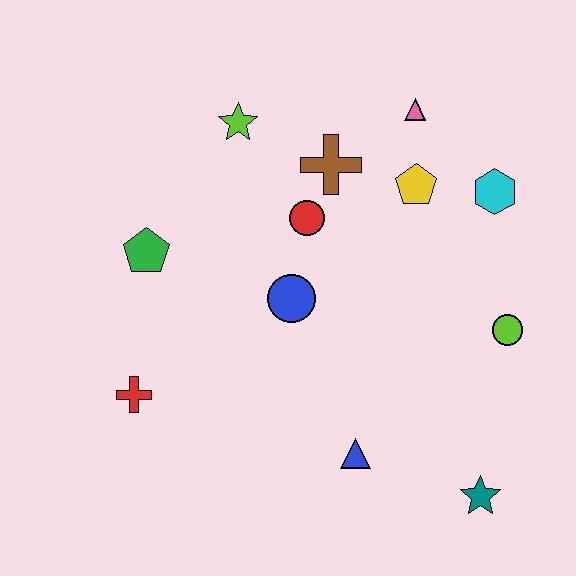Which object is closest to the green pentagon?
The red cross is closest to the green pentagon.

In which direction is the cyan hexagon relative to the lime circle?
The cyan hexagon is above the lime circle.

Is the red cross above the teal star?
Yes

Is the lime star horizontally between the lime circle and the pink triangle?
No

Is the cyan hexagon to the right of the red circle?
Yes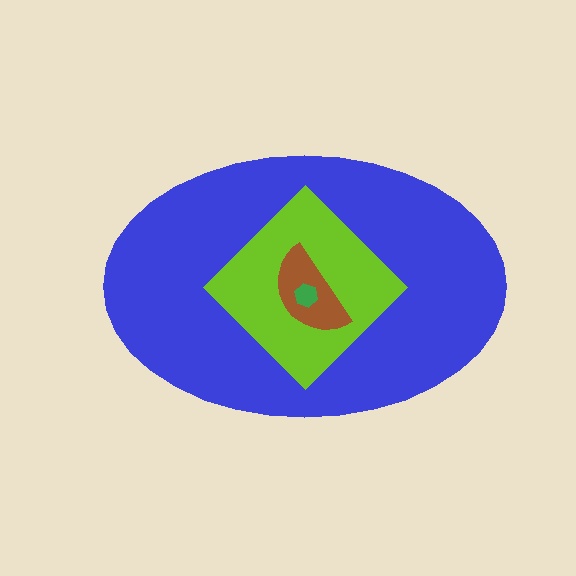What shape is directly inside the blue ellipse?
The lime diamond.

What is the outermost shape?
The blue ellipse.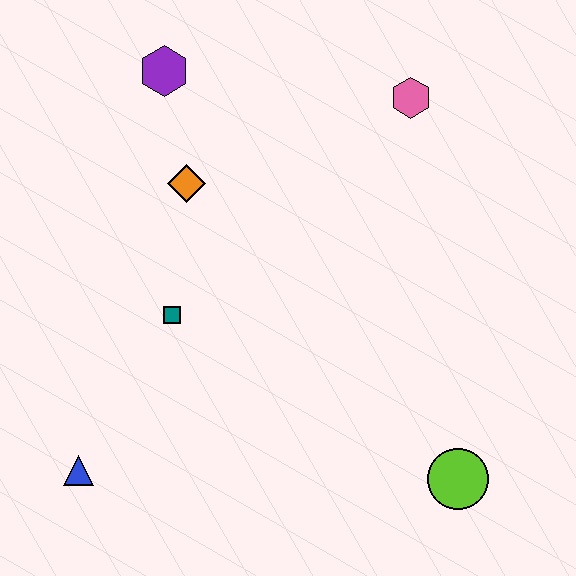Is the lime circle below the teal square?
Yes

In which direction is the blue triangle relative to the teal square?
The blue triangle is below the teal square.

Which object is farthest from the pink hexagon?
The blue triangle is farthest from the pink hexagon.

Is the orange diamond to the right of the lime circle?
No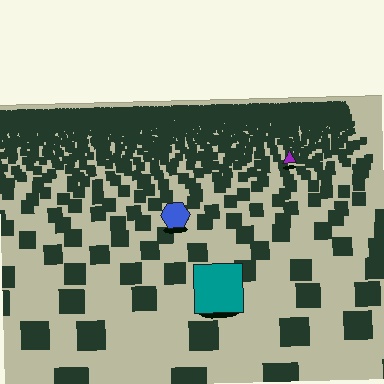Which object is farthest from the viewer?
The purple triangle is farthest from the viewer. It appears smaller and the ground texture around it is denser.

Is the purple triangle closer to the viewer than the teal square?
No. The teal square is closer — you can tell from the texture gradient: the ground texture is coarser near it.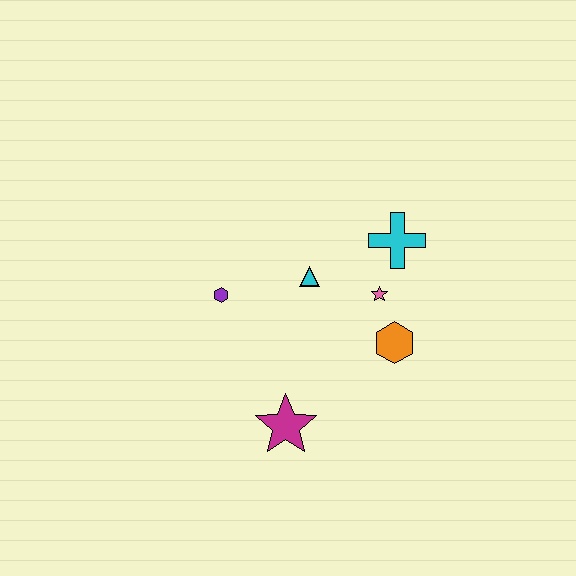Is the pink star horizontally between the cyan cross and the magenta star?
Yes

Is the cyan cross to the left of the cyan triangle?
No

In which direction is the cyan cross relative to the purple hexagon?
The cyan cross is to the right of the purple hexagon.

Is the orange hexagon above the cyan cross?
No